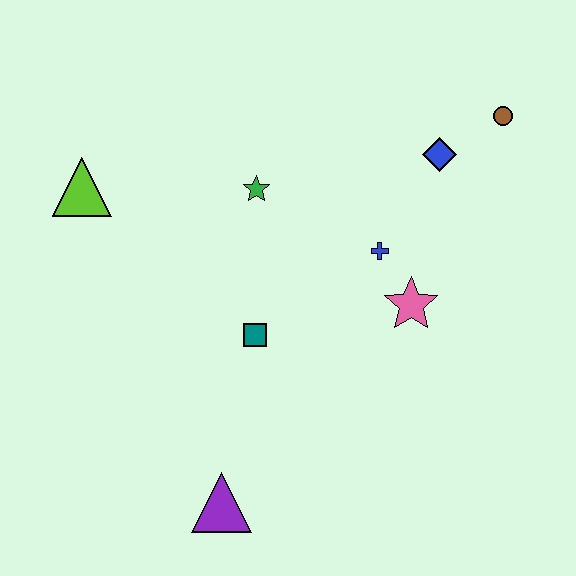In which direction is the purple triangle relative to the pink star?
The purple triangle is below the pink star.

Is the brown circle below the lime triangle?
No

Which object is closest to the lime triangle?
The green star is closest to the lime triangle.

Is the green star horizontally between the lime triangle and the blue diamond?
Yes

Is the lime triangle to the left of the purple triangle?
Yes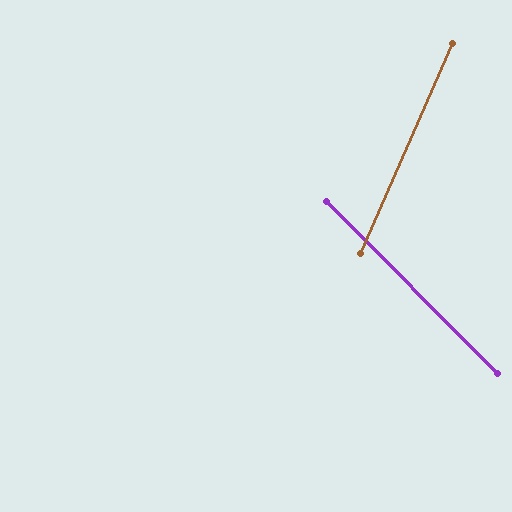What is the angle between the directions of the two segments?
Approximately 69 degrees.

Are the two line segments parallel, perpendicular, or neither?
Neither parallel nor perpendicular — they differ by about 69°.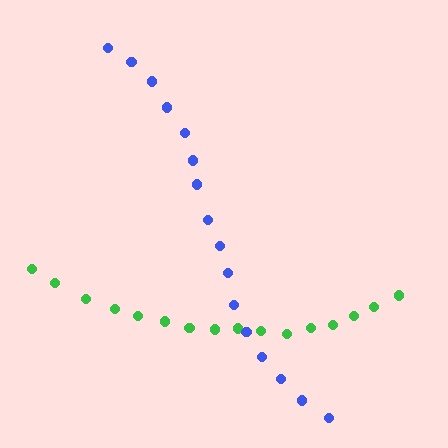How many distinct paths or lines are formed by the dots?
There are 2 distinct paths.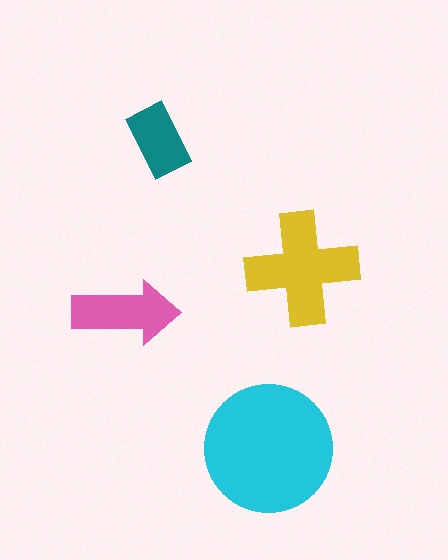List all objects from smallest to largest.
The teal rectangle, the pink arrow, the yellow cross, the cyan circle.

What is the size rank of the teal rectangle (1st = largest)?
4th.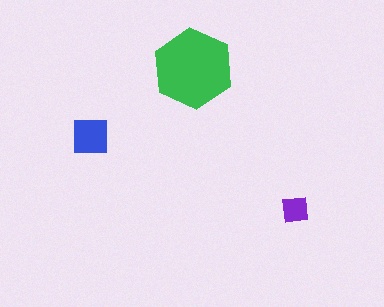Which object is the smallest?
The purple square.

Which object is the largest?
The green hexagon.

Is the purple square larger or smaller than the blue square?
Smaller.